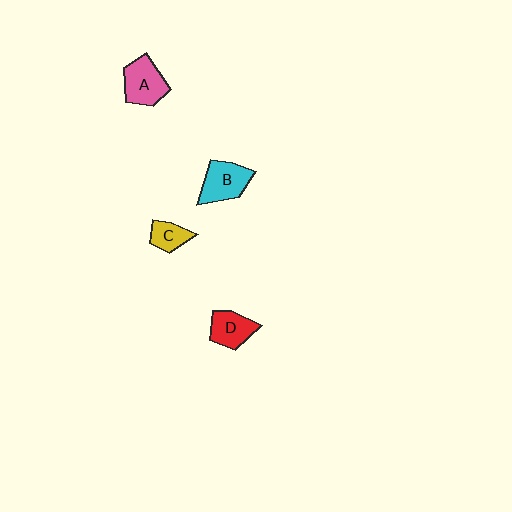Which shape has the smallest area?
Shape C (yellow).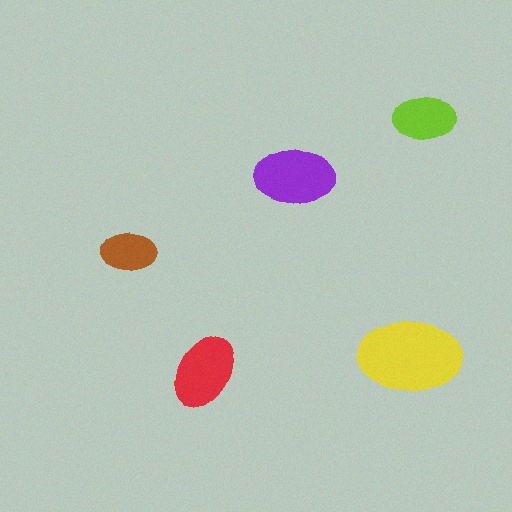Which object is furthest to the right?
The lime ellipse is rightmost.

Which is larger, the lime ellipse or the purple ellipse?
The purple one.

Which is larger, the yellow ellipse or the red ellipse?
The yellow one.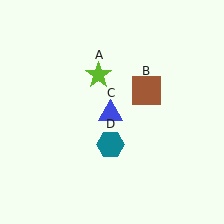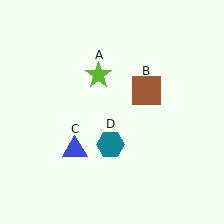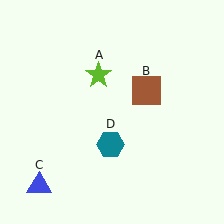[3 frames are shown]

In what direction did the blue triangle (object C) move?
The blue triangle (object C) moved down and to the left.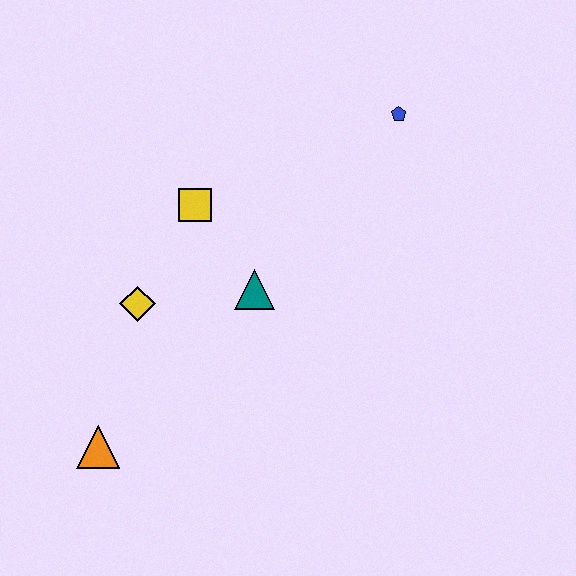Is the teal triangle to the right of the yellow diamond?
Yes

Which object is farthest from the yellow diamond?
The blue pentagon is farthest from the yellow diamond.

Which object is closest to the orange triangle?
The yellow diamond is closest to the orange triangle.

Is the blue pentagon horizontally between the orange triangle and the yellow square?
No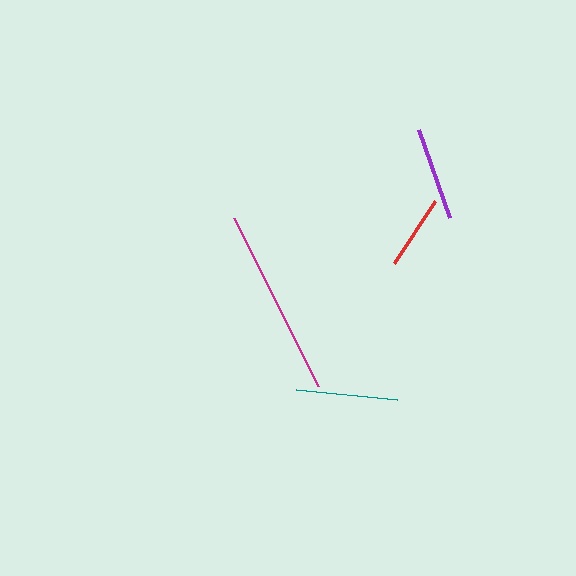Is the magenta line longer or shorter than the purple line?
The magenta line is longer than the purple line.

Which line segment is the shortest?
The red line is the shortest at approximately 75 pixels.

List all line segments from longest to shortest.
From longest to shortest: magenta, teal, purple, red.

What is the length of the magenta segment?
The magenta segment is approximately 188 pixels long.